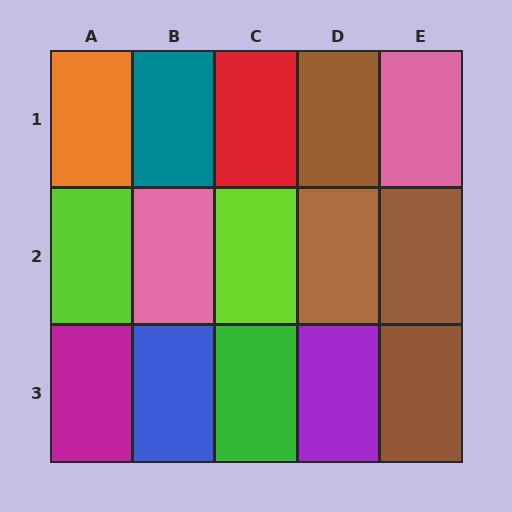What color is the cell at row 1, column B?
Teal.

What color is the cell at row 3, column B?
Blue.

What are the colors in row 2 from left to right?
Lime, pink, lime, brown, brown.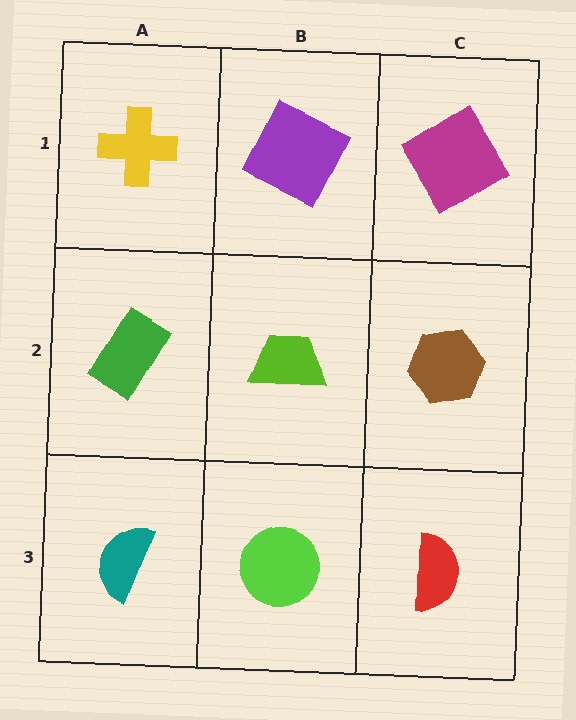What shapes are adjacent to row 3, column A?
A green rectangle (row 2, column A), a lime circle (row 3, column B).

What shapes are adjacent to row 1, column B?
A lime trapezoid (row 2, column B), a yellow cross (row 1, column A), a magenta diamond (row 1, column C).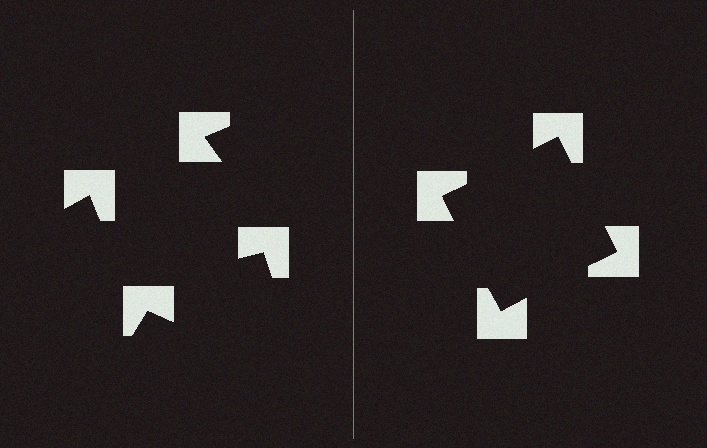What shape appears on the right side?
An illusory square.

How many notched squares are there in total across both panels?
8 — 4 on each side.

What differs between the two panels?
The notched squares are positioned identically on both sides; only the wedge orientations differ. On the right they align to a square; on the left they are misaligned.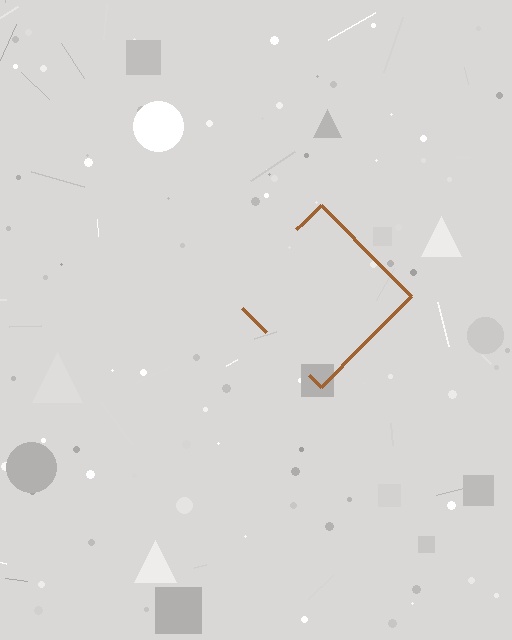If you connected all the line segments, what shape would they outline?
They would outline a diamond.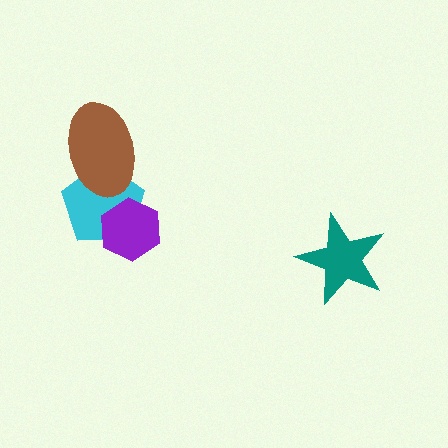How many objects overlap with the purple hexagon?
1 object overlaps with the purple hexagon.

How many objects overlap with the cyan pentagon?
2 objects overlap with the cyan pentagon.